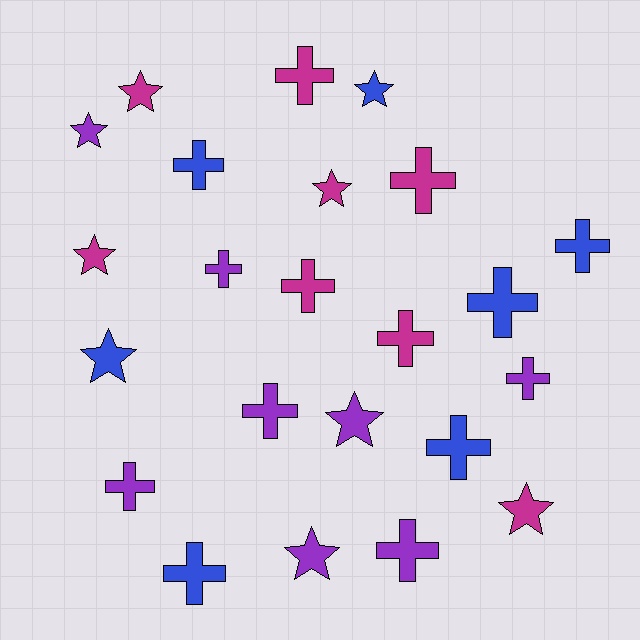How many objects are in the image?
There are 23 objects.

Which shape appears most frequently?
Cross, with 14 objects.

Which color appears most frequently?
Purple, with 8 objects.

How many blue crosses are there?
There are 5 blue crosses.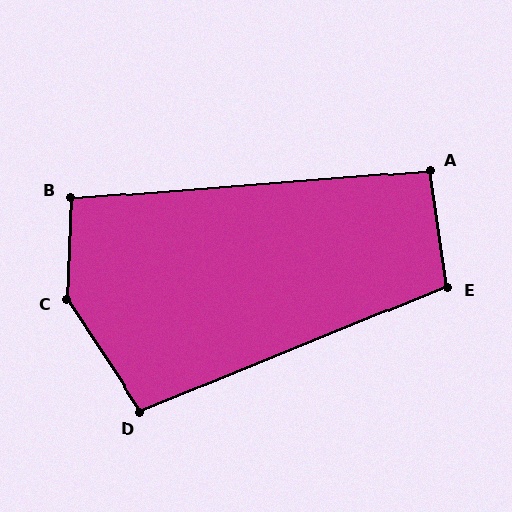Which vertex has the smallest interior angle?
A, at approximately 94 degrees.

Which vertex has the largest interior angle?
C, at approximately 145 degrees.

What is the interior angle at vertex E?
Approximately 104 degrees (obtuse).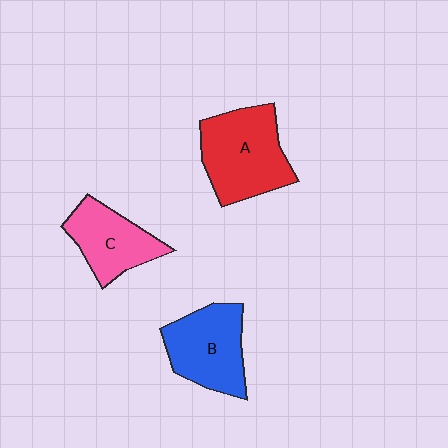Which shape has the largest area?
Shape A (red).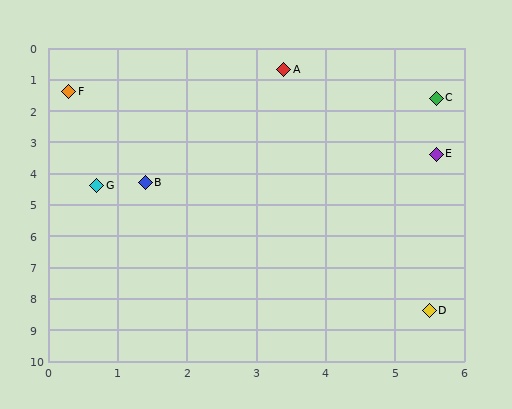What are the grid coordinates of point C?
Point C is at approximately (5.6, 1.6).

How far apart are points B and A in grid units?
Points B and A are about 4.1 grid units apart.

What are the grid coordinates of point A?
Point A is at approximately (3.4, 0.7).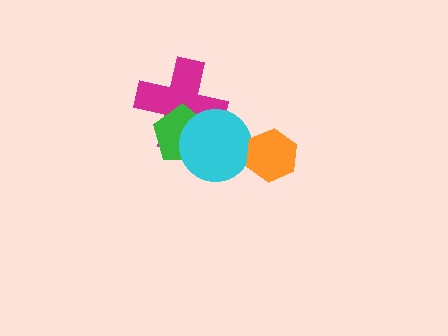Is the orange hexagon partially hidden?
No, no other shape covers it.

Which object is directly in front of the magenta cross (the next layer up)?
The green pentagon is directly in front of the magenta cross.